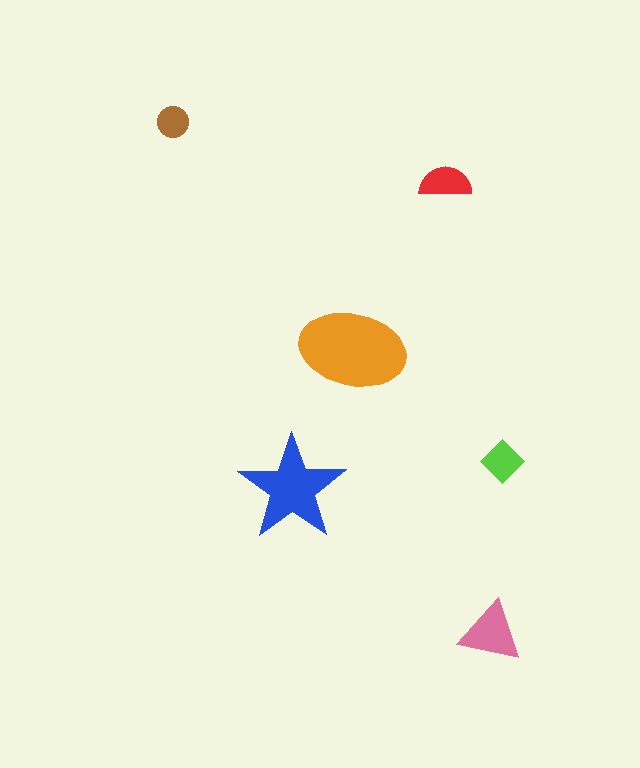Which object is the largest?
The orange ellipse.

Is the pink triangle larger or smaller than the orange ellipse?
Smaller.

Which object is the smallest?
The brown circle.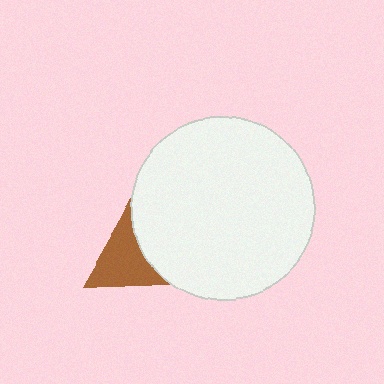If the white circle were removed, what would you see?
You would see the complete brown triangle.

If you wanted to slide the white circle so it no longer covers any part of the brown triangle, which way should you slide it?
Slide it right — that is the most direct way to separate the two shapes.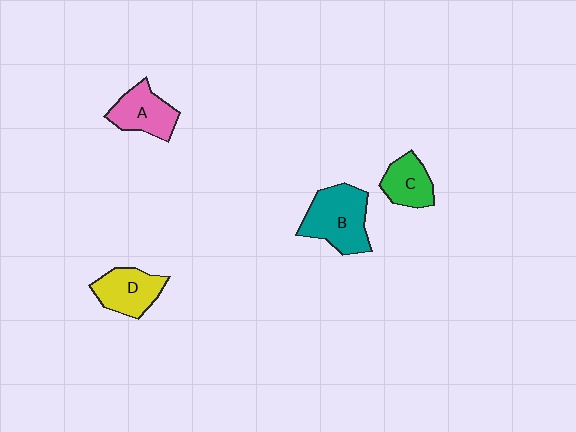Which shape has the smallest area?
Shape C (green).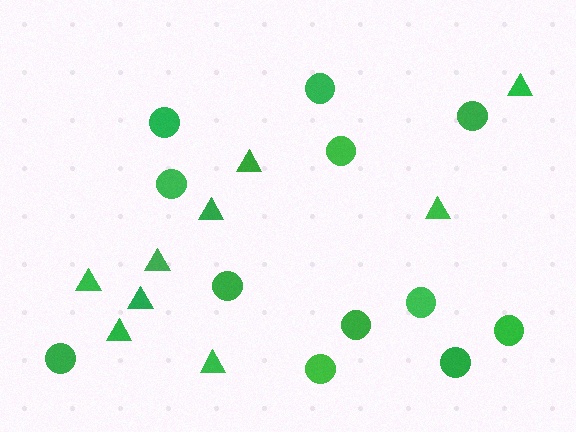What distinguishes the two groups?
There are 2 groups: one group of triangles (9) and one group of circles (12).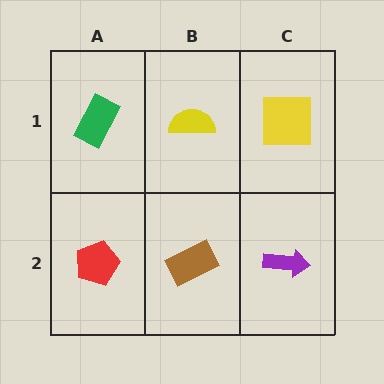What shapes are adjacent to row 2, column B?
A yellow semicircle (row 1, column B), a red pentagon (row 2, column A), a purple arrow (row 2, column C).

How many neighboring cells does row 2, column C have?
2.